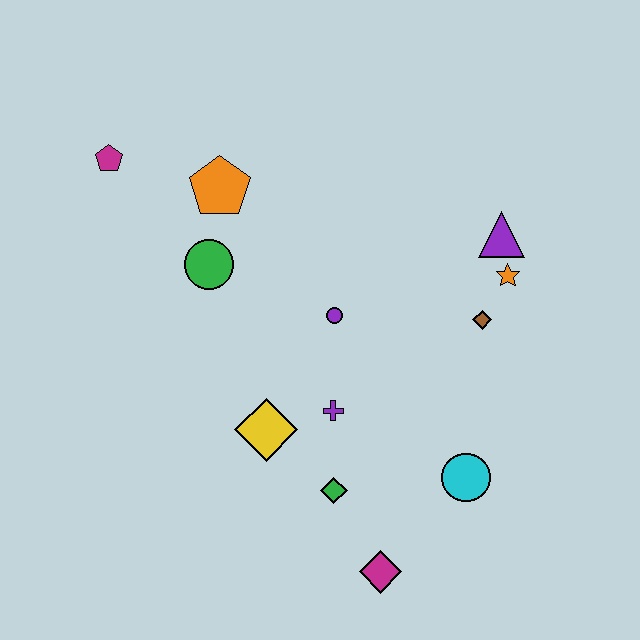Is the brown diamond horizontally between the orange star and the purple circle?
Yes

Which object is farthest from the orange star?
The magenta pentagon is farthest from the orange star.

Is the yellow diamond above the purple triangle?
No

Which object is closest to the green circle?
The orange pentagon is closest to the green circle.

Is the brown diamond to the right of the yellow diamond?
Yes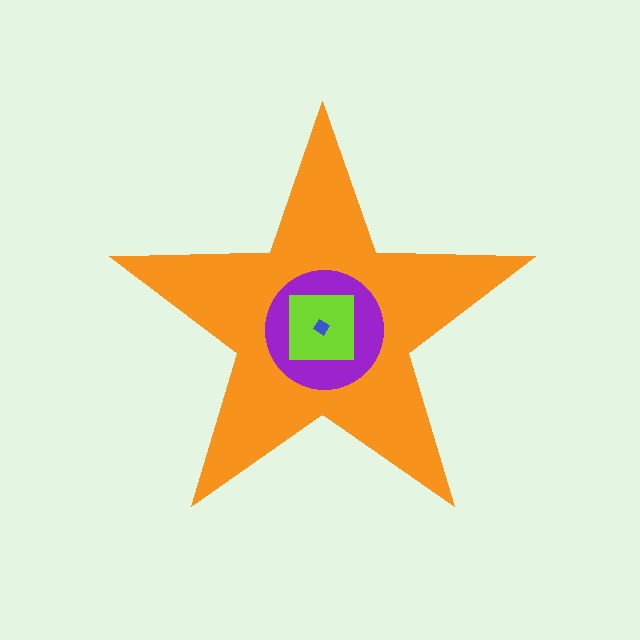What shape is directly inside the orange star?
The purple circle.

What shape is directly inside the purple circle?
The lime square.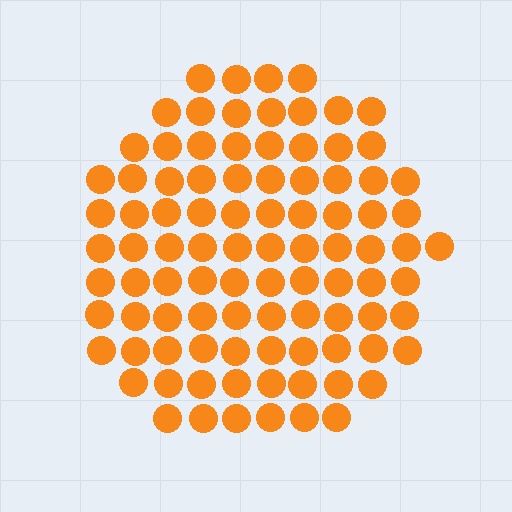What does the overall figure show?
The overall figure shows a circle.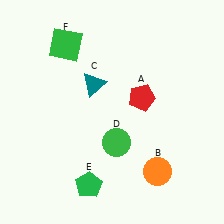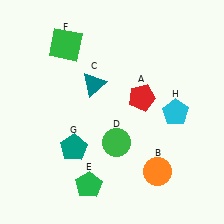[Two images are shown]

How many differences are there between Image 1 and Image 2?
There are 2 differences between the two images.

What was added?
A teal pentagon (G), a cyan pentagon (H) were added in Image 2.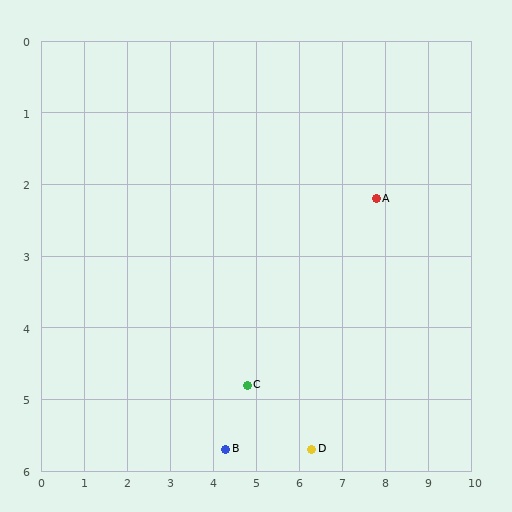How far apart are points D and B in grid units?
Points D and B are about 2.0 grid units apart.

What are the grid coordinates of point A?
Point A is at approximately (7.8, 2.2).